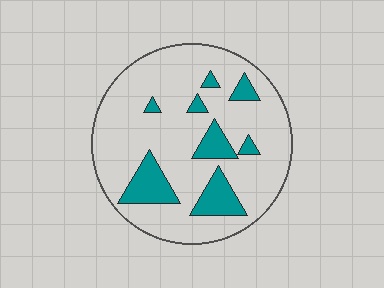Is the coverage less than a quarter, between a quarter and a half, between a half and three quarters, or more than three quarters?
Less than a quarter.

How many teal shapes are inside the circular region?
8.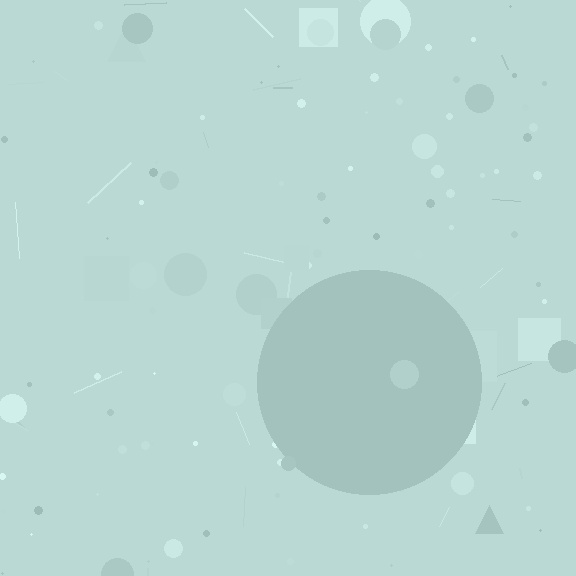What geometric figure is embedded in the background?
A circle is embedded in the background.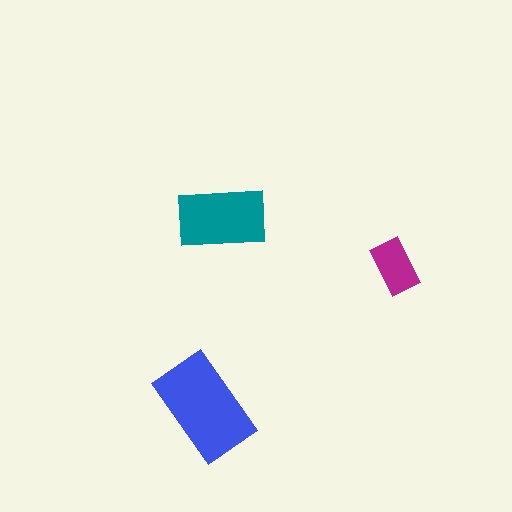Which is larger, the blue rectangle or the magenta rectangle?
The blue one.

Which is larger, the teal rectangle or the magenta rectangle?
The teal one.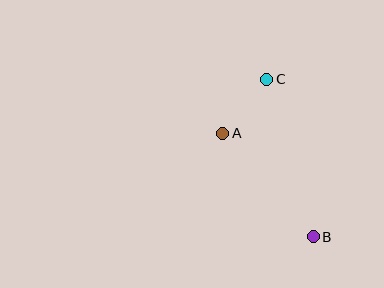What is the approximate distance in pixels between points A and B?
The distance between A and B is approximately 138 pixels.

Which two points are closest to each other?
Points A and C are closest to each other.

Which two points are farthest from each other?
Points B and C are farthest from each other.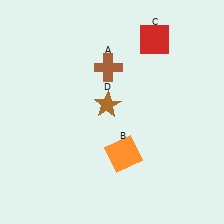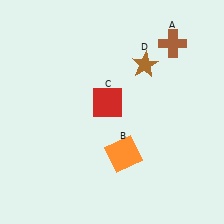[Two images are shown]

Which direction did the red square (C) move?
The red square (C) moved down.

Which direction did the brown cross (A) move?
The brown cross (A) moved right.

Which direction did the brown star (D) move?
The brown star (D) moved up.